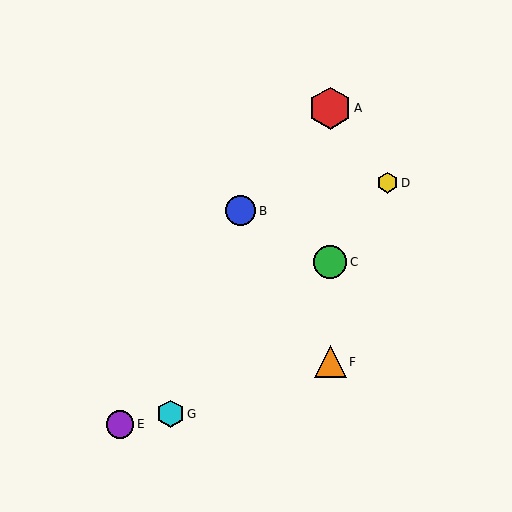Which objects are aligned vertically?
Objects A, C, F are aligned vertically.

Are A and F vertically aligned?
Yes, both are at x≈330.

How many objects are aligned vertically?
3 objects (A, C, F) are aligned vertically.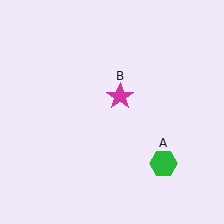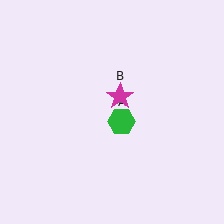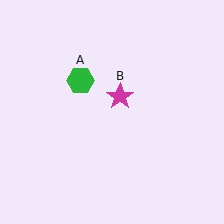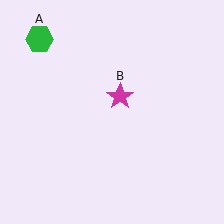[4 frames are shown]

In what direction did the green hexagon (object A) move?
The green hexagon (object A) moved up and to the left.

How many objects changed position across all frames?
1 object changed position: green hexagon (object A).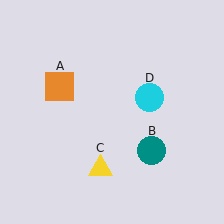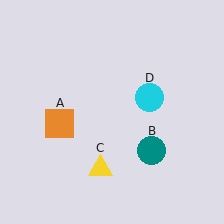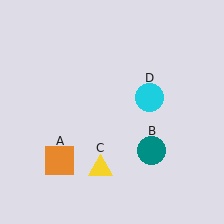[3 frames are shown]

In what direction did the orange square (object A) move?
The orange square (object A) moved down.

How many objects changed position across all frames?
1 object changed position: orange square (object A).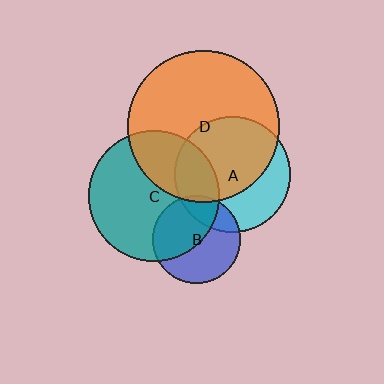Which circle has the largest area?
Circle D (orange).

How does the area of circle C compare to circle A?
Approximately 1.3 times.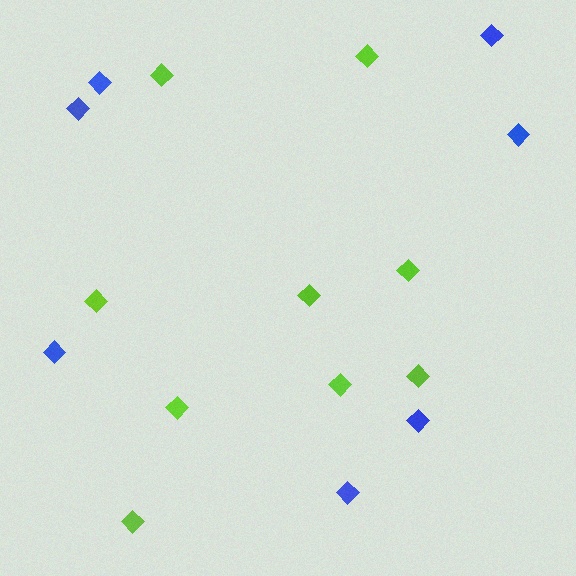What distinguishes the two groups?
There are 2 groups: one group of blue diamonds (7) and one group of lime diamonds (9).